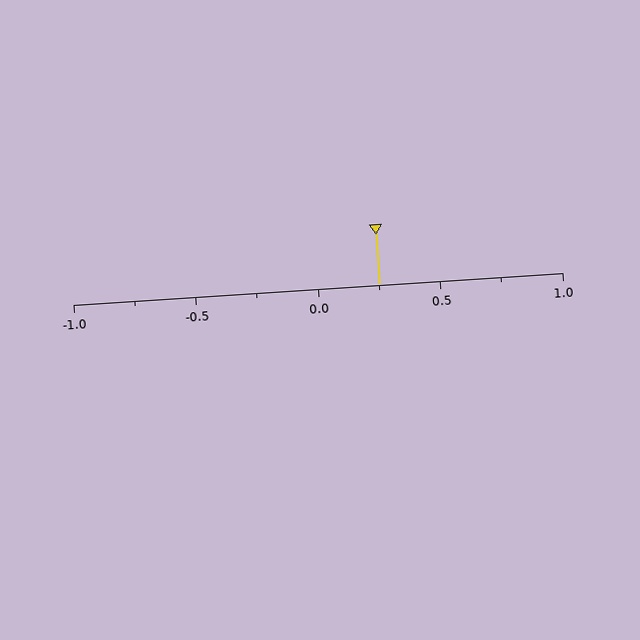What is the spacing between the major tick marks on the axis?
The major ticks are spaced 0.5 apart.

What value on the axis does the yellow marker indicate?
The marker indicates approximately 0.25.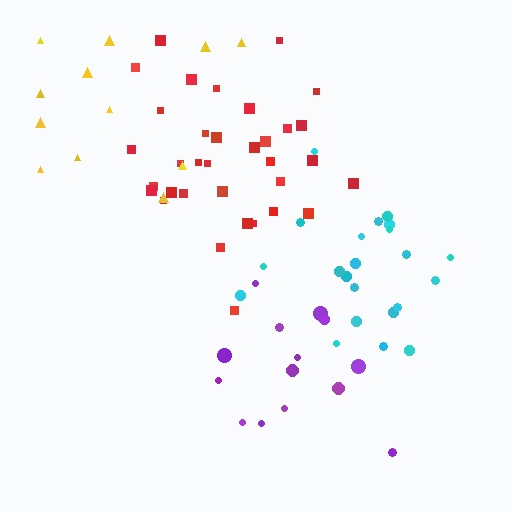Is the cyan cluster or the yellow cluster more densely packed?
Cyan.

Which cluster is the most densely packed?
Red.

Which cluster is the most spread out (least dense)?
Yellow.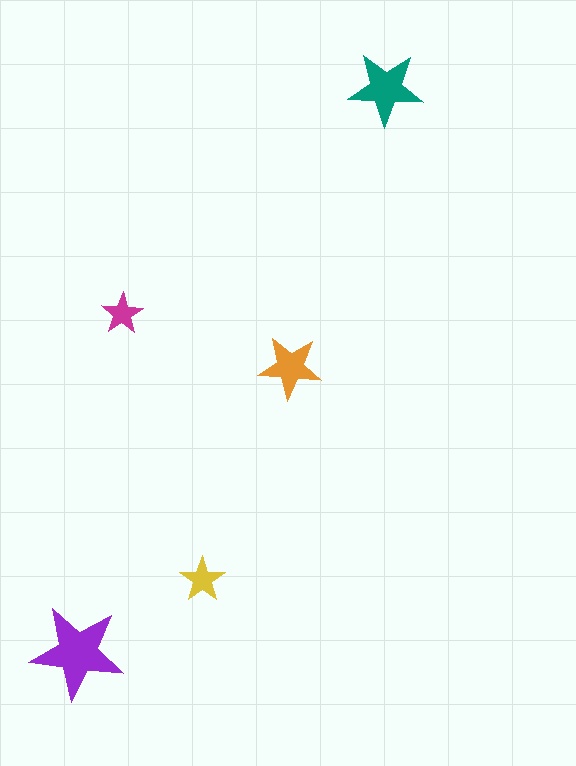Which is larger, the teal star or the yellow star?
The teal one.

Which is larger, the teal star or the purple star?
The purple one.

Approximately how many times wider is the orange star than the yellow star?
About 1.5 times wider.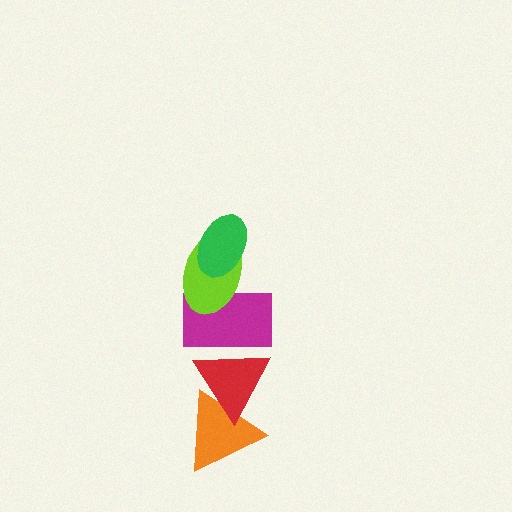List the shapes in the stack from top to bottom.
From top to bottom: the green ellipse, the lime ellipse, the magenta rectangle, the red triangle, the orange triangle.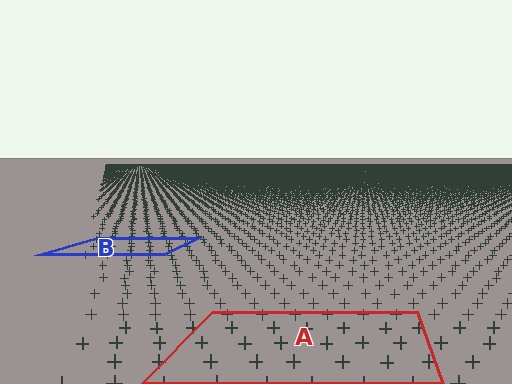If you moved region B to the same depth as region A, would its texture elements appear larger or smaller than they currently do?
They would appear larger. At a closer depth, the same texture elements are projected at a bigger on-screen size.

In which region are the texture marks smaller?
The texture marks are smaller in region B, because it is farther away.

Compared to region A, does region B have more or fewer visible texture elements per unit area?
Region B has more texture elements per unit area — they are packed more densely because it is farther away.